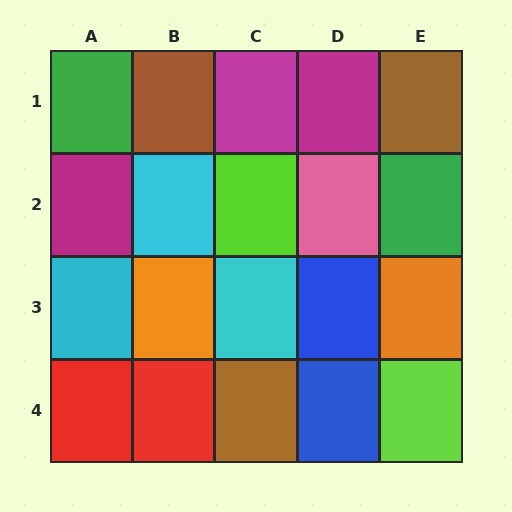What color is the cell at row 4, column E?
Lime.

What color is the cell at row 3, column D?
Blue.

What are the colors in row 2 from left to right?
Magenta, cyan, lime, pink, green.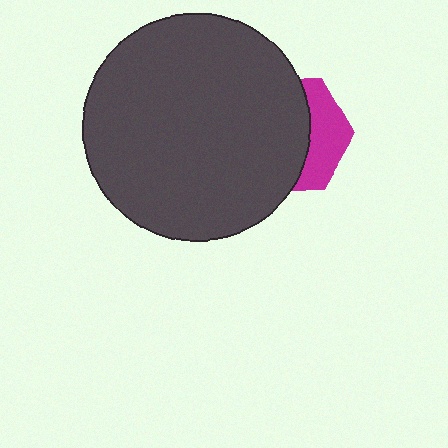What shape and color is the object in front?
The object in front is a dark gray circle.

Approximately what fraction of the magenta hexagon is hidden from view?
Roughly 66% of the magenta hexagon is hidden behind the dark gray circle.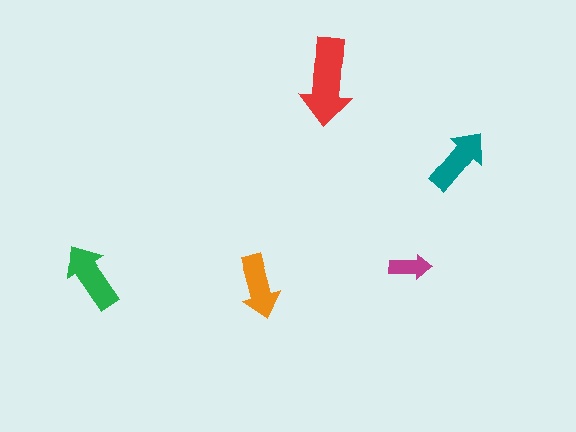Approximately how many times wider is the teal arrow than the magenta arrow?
About 1.5 times wider.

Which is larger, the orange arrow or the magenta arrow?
The orange one.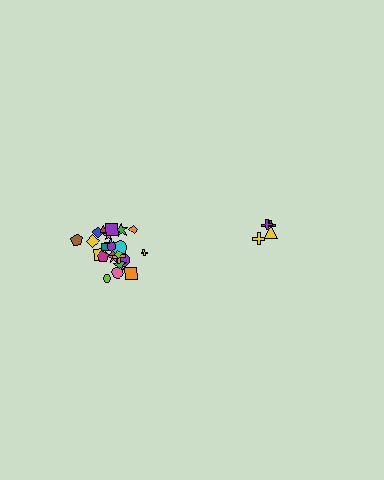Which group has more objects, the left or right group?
The left group.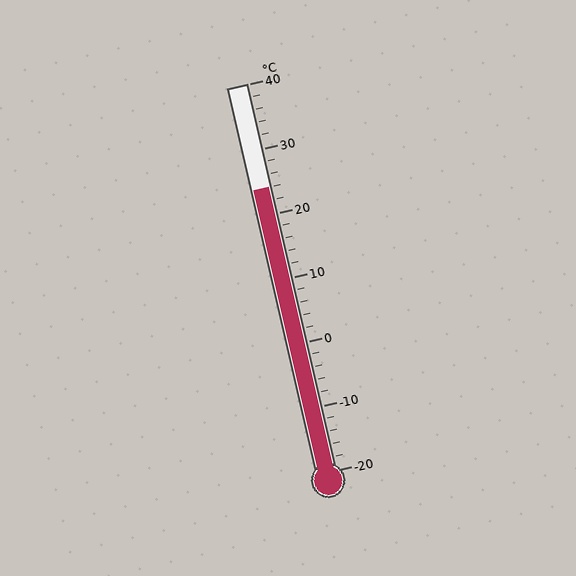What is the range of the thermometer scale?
The thermometer scale ranges from -20°C to 40°C.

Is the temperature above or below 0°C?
The temperature is above 0°C.